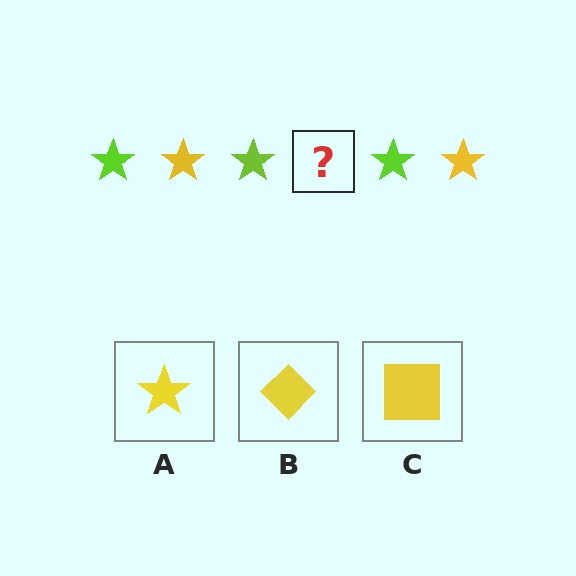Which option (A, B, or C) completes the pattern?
A.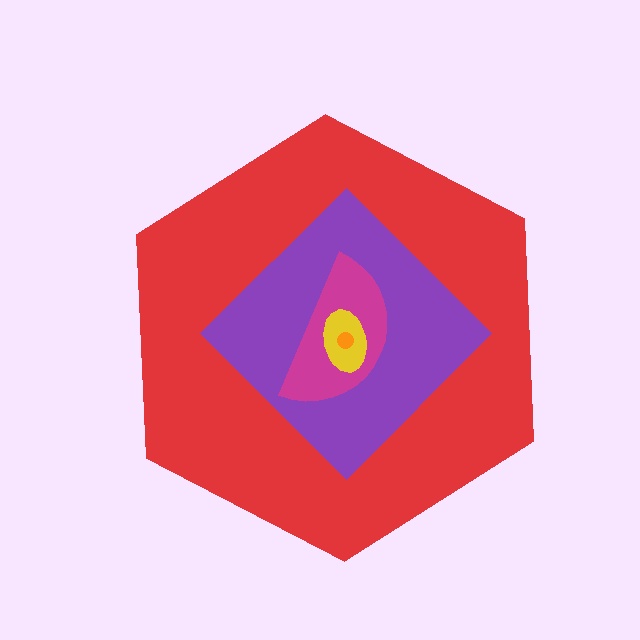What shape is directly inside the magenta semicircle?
The yellow ellipse.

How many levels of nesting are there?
5.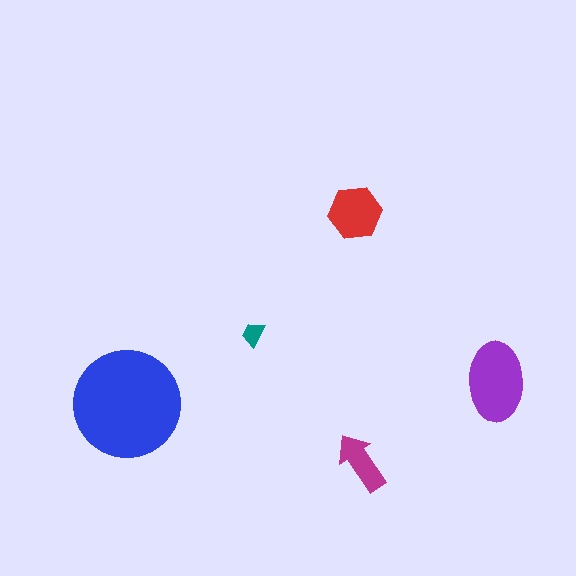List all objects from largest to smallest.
The blue circle, the purple ellipse, the red hexagon, the magenta arrow, the teal trapezoid.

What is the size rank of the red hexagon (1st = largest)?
3rd.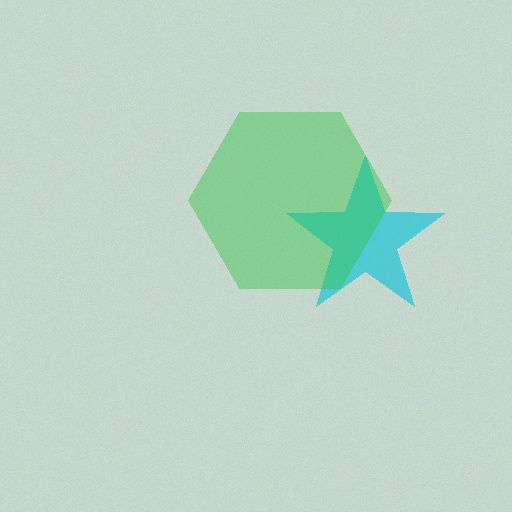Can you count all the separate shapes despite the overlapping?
Yes, there are 2 separate shapes.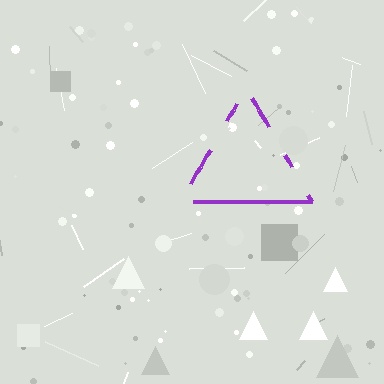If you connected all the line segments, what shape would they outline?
They would outline a triangle.